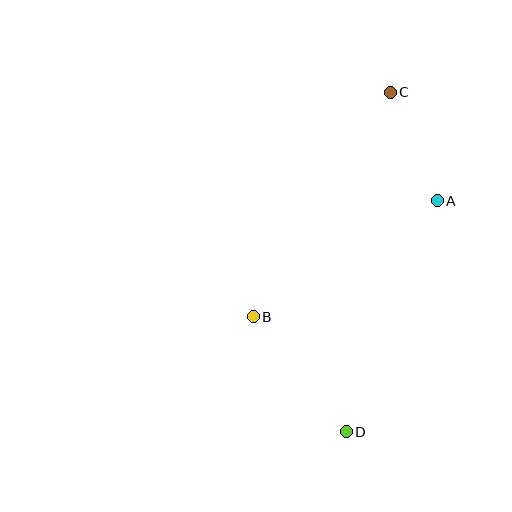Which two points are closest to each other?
Points A and C are closest to each other.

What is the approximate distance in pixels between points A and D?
The distance between A and D is approximately 248 pixels.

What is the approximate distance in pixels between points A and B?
The distance between A and B is approximately 218 pixels.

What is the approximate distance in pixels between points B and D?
The distance between B and D is approximately 148 pixels.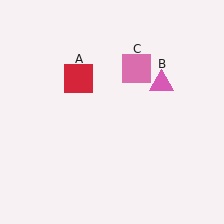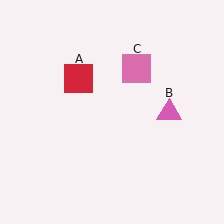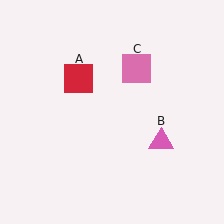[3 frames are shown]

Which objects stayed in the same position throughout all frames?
Red square (object A) and pink square (object C) remained stationary.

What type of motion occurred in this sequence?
The pink triangle (object B) rotated clockwise around the center of the scene.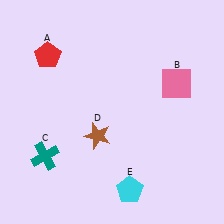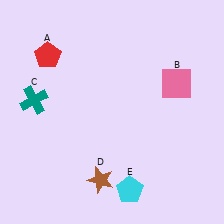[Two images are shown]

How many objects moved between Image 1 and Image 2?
2 objects moved between the two images.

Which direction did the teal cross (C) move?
The teal cross (C) moved up.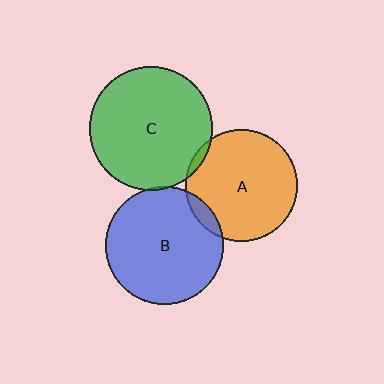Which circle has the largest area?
Circle C (green).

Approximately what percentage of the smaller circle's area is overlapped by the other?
Approximately 10%.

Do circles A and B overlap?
Yes.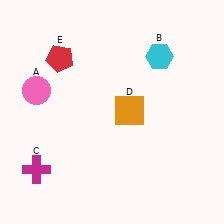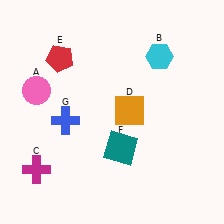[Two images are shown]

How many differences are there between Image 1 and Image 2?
There are 2 differences between the two images.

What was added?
A teal square (F), a blue cross (G) were added in Image 2.